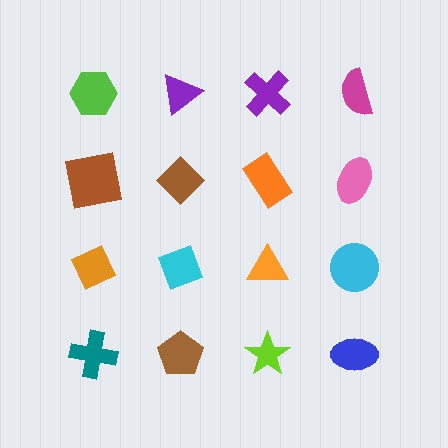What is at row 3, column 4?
A cyan circle.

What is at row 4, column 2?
A brown pentagon.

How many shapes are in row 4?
4 shapes.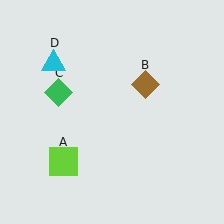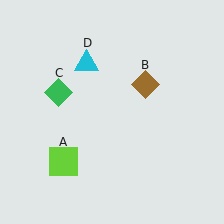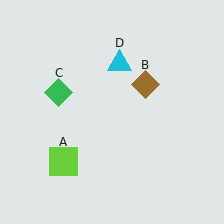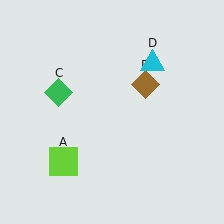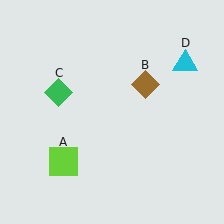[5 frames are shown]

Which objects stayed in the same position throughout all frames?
Lime square (object A) and brown diamond (object B) and green diamond (object C) remained stationary.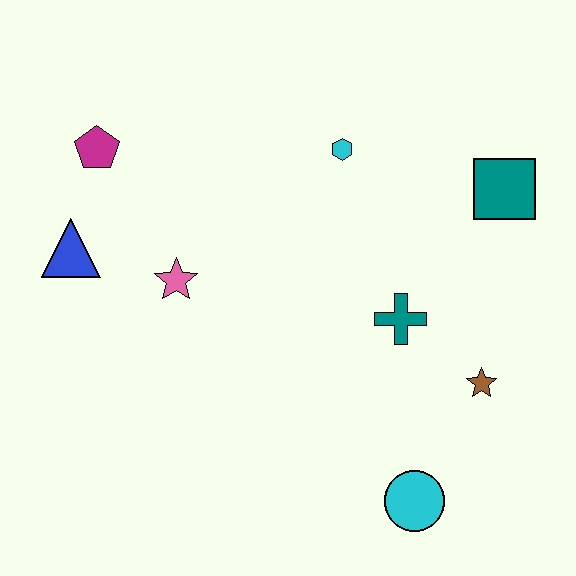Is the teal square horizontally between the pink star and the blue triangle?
No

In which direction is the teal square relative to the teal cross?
The teal square is above the teal cross.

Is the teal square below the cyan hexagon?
Yes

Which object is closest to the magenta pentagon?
The blue triangle is closest to the magenta pentagon.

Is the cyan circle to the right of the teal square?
No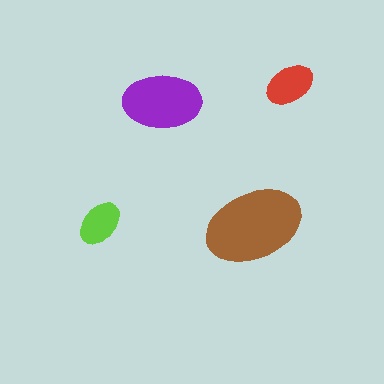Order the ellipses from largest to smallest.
the brown one, the purple one, the red one, the lime one.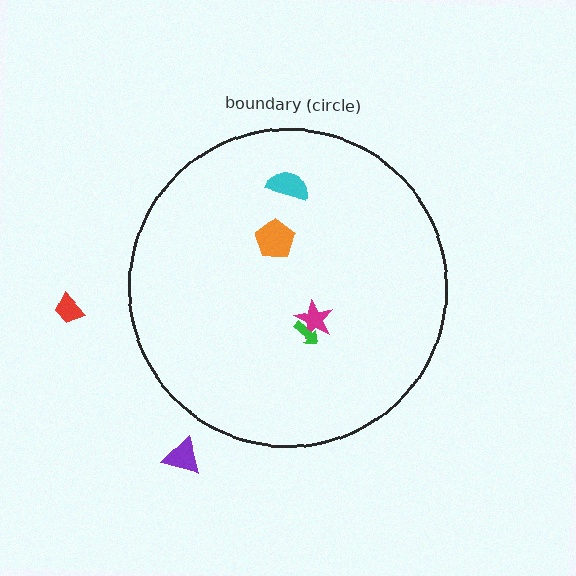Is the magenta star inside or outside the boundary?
Inside.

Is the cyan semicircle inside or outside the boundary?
Inside.